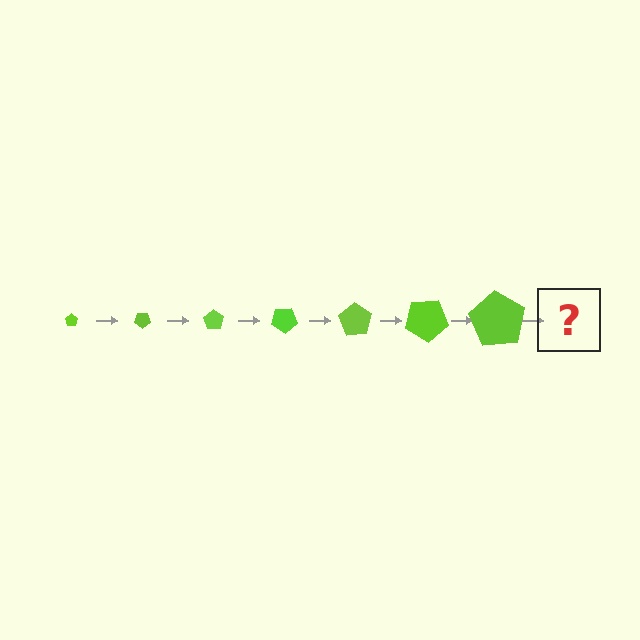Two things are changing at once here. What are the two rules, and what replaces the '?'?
The two rules are that the pentagon grows larger each step and it rotates 35 degrees each step. The '?' should be a pentagon, larger than the previous one and rotated 245 degrees from the start.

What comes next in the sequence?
The next element should be a pentagon, larger than the previous one and rotated 245 degrees from the start.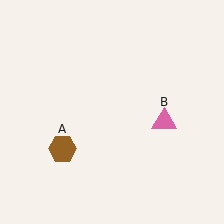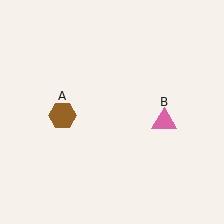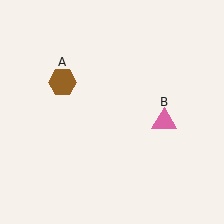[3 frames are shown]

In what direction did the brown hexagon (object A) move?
The brown hexagon (object A) moved up.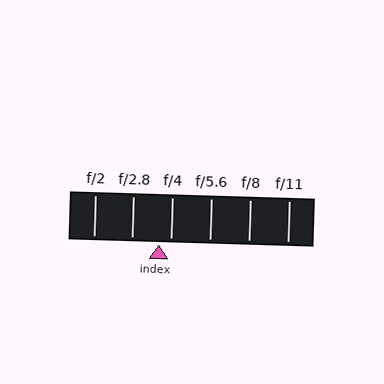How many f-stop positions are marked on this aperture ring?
There are 6 f-stop positions marked.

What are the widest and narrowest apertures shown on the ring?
The widest aperture shown is f/2 and the narrowest is f/11.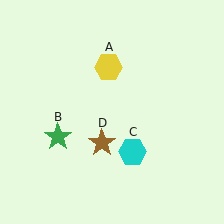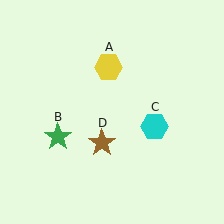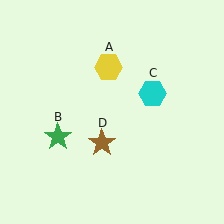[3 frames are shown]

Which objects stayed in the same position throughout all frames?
Yellow hexagon (object A) and green star (object B) and brown star (object D) remained stationary.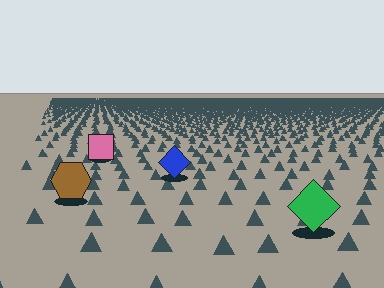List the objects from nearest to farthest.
From nearest to farthest: the green diamond, the brown hexagon, the blue diamond, the pink square.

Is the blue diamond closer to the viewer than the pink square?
Yes. The blue diamond is closer — you can tell from the texture gradient: the ground texture is coarser near it.